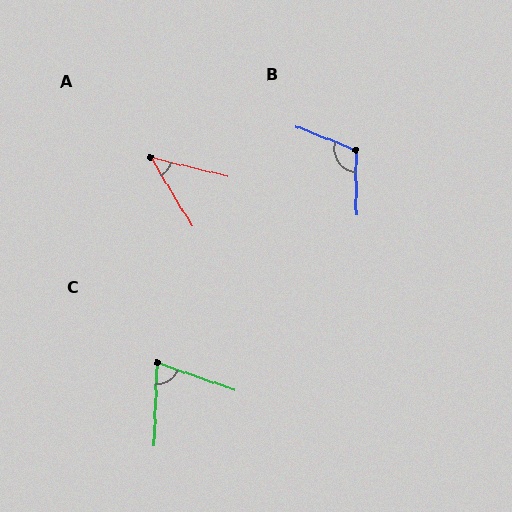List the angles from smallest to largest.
A (45°), C (73°), B (112°).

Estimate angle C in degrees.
Approximately 73 degrees.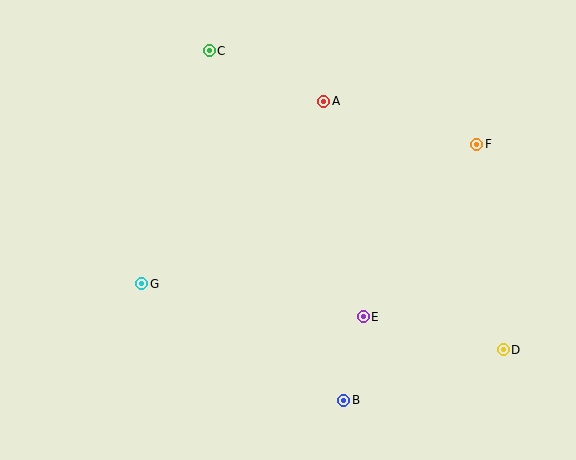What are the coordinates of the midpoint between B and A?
The midpoint between B and A is at (334, 251).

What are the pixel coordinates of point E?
Point E is at (363, 317).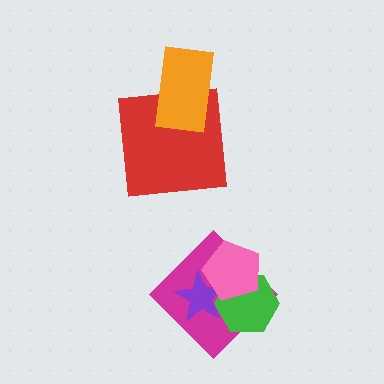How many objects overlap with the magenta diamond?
3 objects overlap with the magenta diamond.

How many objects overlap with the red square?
1 object overlaps with the red square.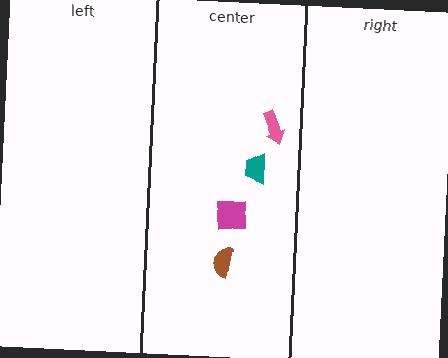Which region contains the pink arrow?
The center region.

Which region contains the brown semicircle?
The center region.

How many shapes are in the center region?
4.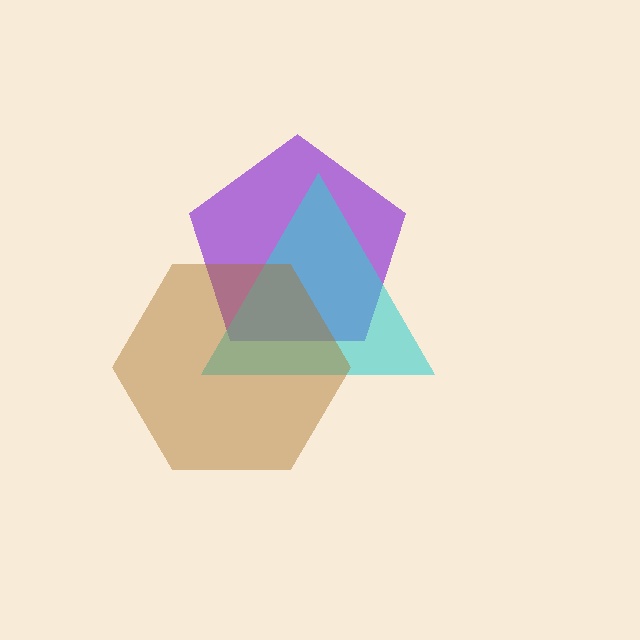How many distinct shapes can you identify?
There are 3 distinct shapes: a purple pentagon, a cyan triangle, a brown hexagon.